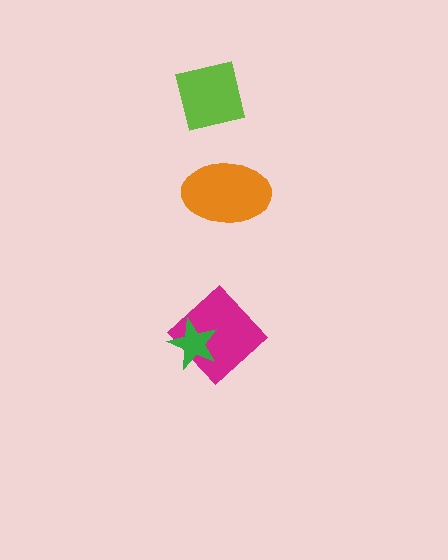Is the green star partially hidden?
No, no other shape covers it.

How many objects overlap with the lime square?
0 objects overlap with the lime square.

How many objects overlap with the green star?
1 object overlaps with the green star.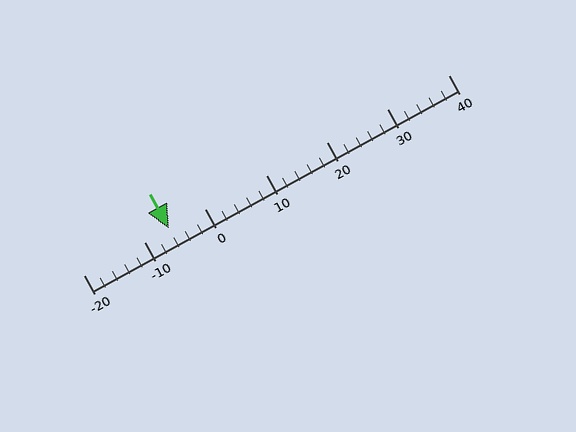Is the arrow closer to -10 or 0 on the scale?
The arrow is closer to -10.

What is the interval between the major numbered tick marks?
The major tick marks are spaced 10 units apart.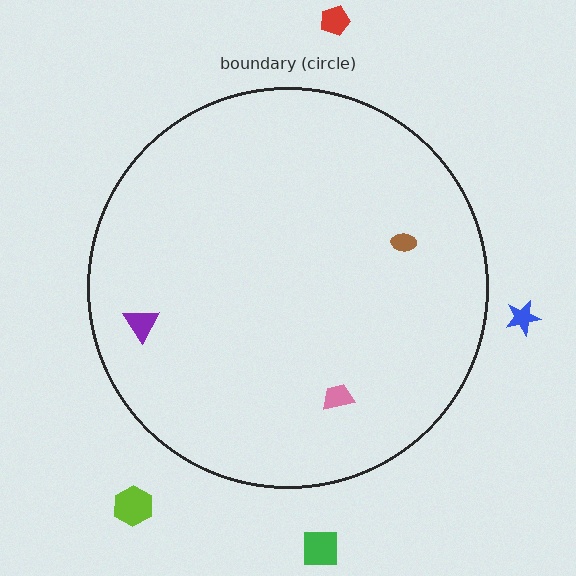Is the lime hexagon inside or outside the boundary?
Outside.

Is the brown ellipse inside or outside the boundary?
Inside.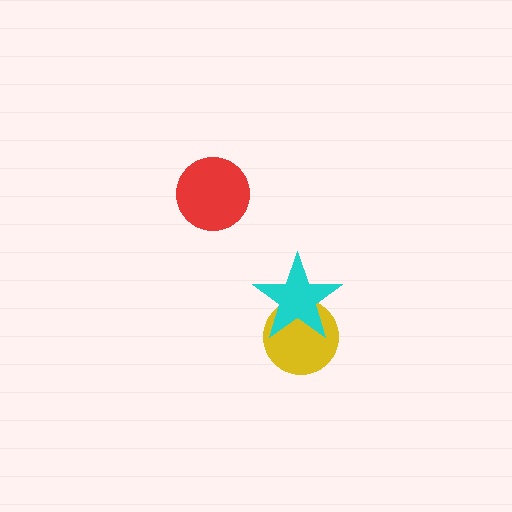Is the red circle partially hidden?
No, no other shape covers it.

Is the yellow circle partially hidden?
Yes, it is partially covered by another shape.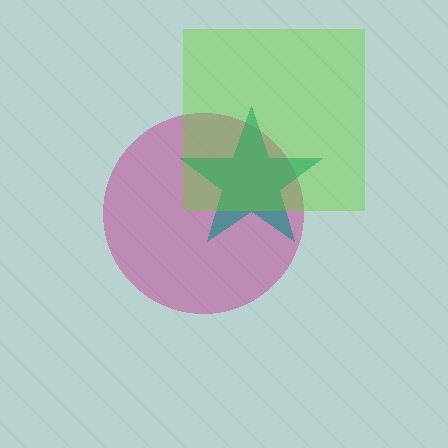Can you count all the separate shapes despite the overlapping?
Yes, there are 3 separate shapes.